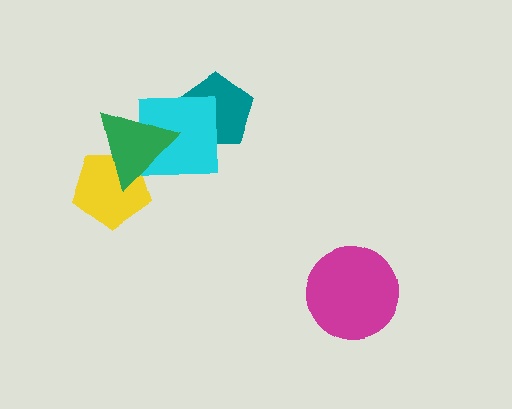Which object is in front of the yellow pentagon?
The green triangle is in front of the yellow pentagon.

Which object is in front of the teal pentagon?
The cyan square is in front of the teal pentagon.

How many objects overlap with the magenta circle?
0 objects overlap with the magenta circle.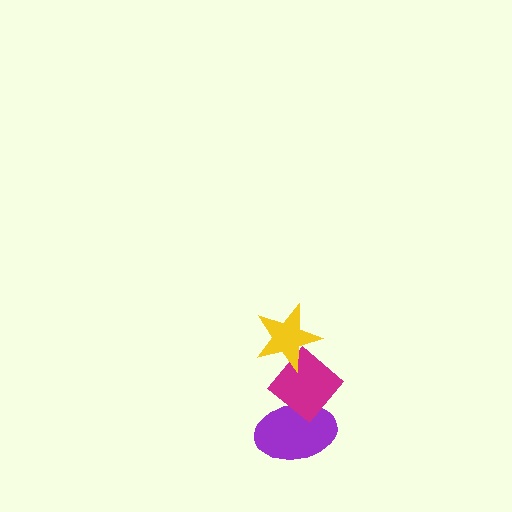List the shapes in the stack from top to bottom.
From top to bottom: the yellow star, the magenta diamond, the purple ellipse.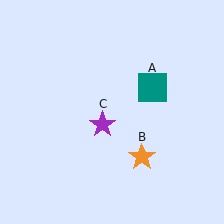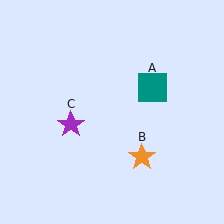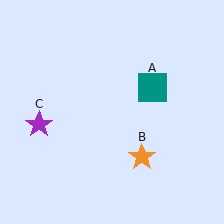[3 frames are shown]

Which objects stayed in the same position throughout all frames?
Teal square (object A) and orange star (object B) remained stationary.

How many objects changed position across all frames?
1 object changed position: purple star (object C).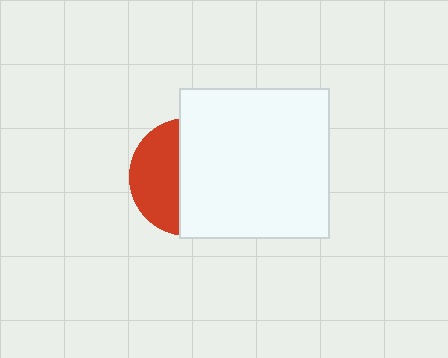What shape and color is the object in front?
The object in front is a white square.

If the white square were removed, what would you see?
You would see the complete red circle.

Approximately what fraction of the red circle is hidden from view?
Roughly 59% of the red circle is hidden behind the white square.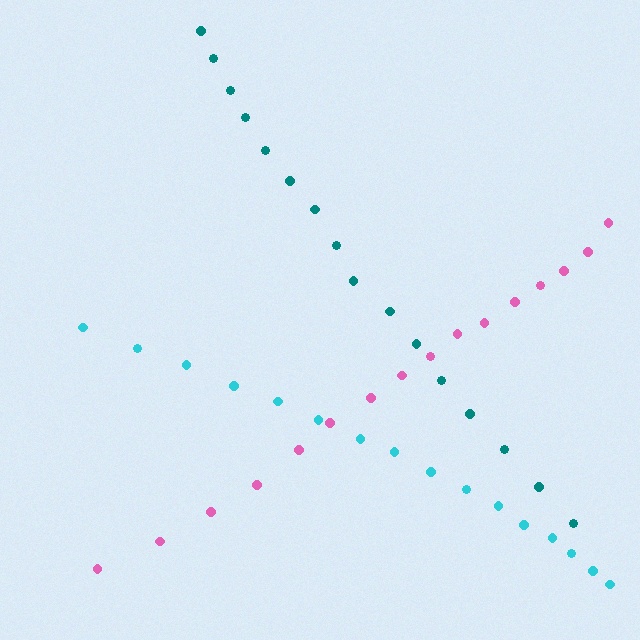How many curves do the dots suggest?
There are 3 distinct paths.